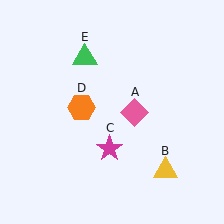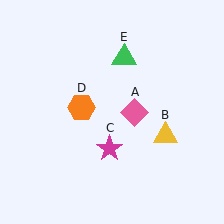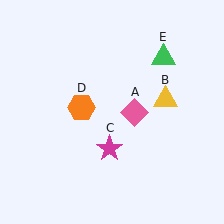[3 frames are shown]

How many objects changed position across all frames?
2 objects changed position: yellow triangle (object B), green triangle (object E).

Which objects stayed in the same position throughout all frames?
Pink diamond (object A) and magenta star (object C) and orange hexagon (object D) remained stationary.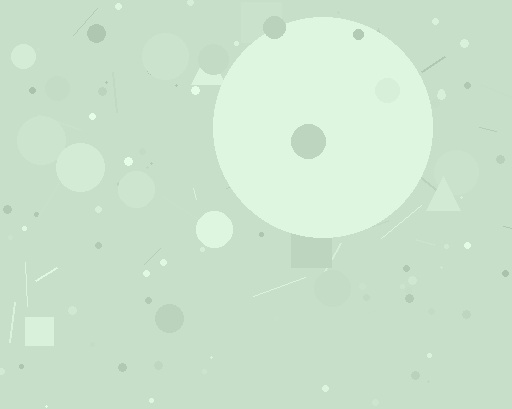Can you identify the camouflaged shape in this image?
The camouflaged shape is a circle.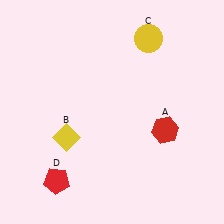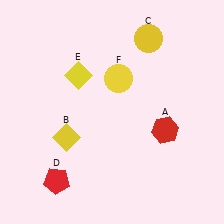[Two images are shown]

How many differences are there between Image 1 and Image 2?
There are 2 differences between the two images.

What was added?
A yellow diamond (E), a yellow circle (F) were added in Image 2.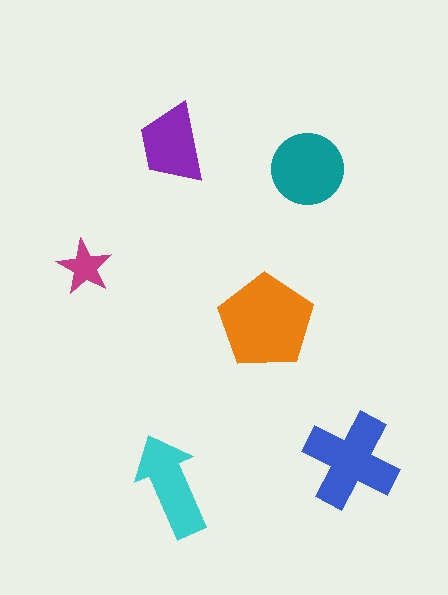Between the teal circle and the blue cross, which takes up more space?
The blue cross.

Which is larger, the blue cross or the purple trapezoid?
The blue cross.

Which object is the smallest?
The magenta star.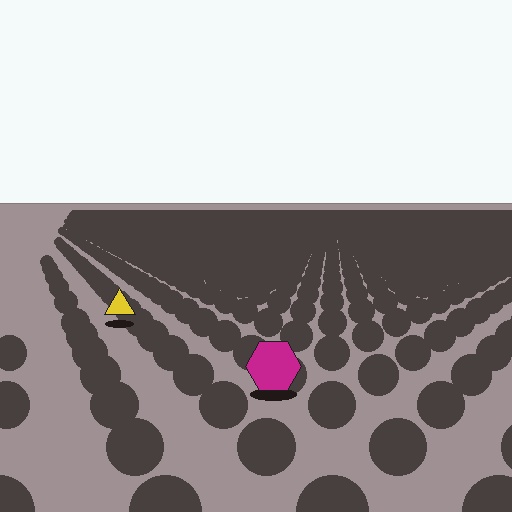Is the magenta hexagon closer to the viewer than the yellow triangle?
Yes. The magenta hexagon is closer — you can tell from the texture gradient: the ground texture is coarser near it.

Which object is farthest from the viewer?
The yellow triangle is farthest from the viewer. It appears smaller and the ground texture around it is denser.